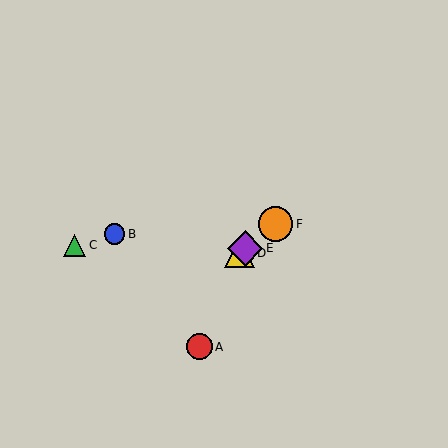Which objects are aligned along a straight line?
Objects D, E, F are aligned along a straight line.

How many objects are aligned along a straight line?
3 objects (D, E, F) are aligned along a straight line.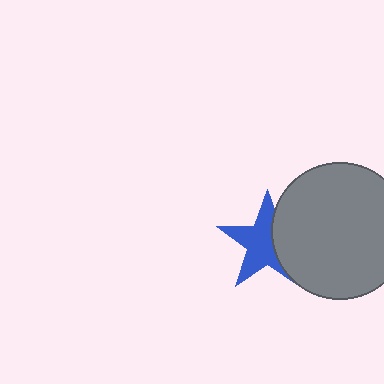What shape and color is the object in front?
The object in front is a gray circle.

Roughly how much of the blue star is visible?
About half of it is visible (roughly 64%).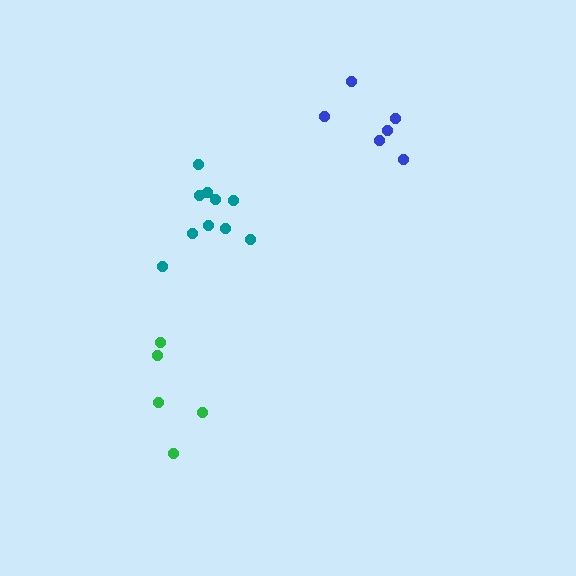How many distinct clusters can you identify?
There are 3 distinct clusters.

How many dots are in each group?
Group 1: 6 dots, Group 2: 5 dots, Group 3: 10 dots (21 total).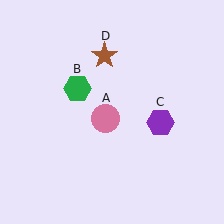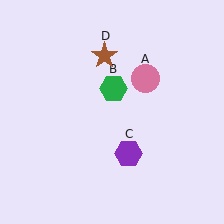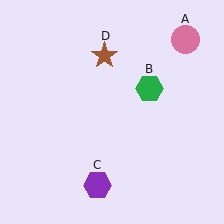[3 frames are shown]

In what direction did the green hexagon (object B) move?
The green hexagon (object B) moved right.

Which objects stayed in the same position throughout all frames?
Brown star (object D) remained stationary.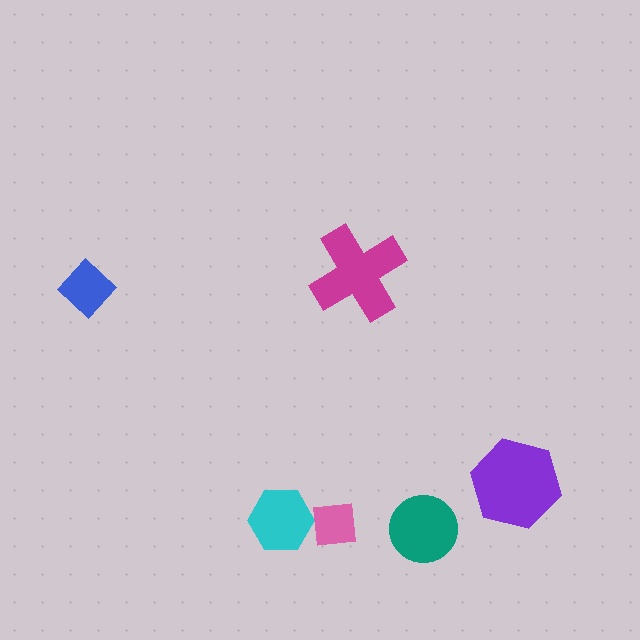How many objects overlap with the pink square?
1 object overlaps with the pink square.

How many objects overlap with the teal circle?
0 objects overlap with the teal circle.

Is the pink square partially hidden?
Yes, it is partially covered by another shape.